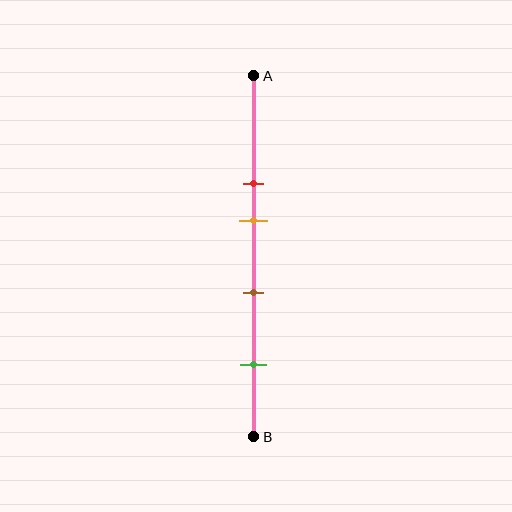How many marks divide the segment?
There are 4 marks dividing the segment.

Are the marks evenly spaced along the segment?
No, the marks are not evenly spaced.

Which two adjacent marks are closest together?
The red and orange marks are the closest adjacent pair.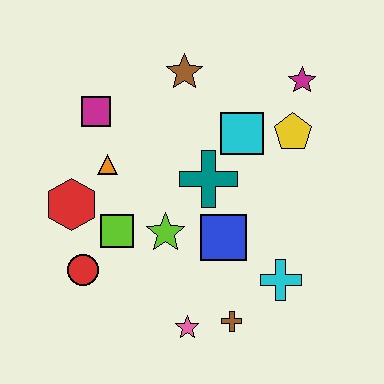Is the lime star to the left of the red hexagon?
No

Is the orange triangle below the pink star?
No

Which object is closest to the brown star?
The cyan square is closest to the brown star.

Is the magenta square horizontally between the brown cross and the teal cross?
No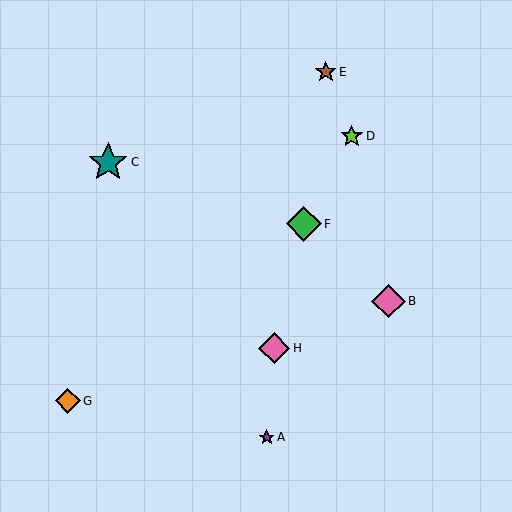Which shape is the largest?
The teal star (labeled C) is the largest.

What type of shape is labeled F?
Shape F is a green diamond.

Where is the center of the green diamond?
The center of the green diamond is at (304, 224).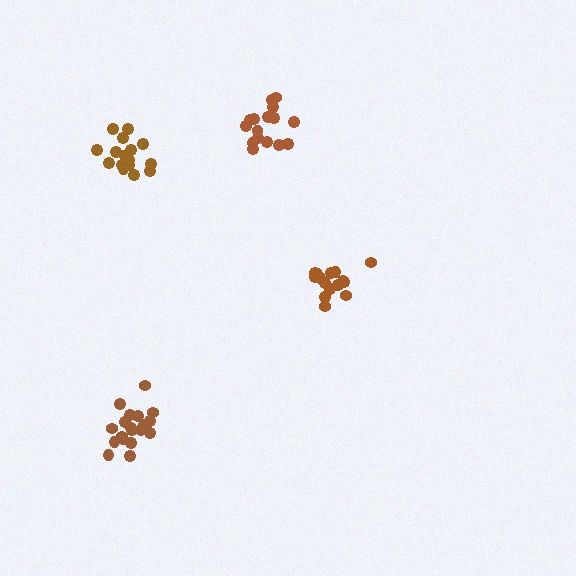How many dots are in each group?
Group 1: 16 dots, Group 2: 20 dots, Group 3: 16 dots, Group 4: 16 dots (68 total).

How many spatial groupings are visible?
There are 4 spatial groupings.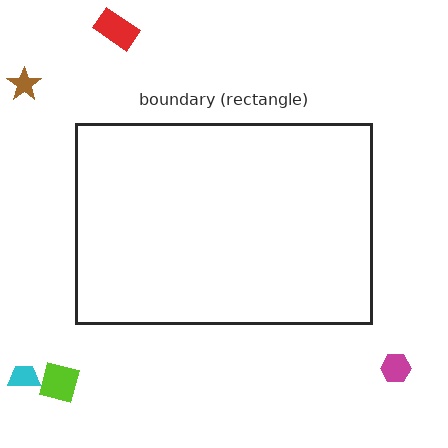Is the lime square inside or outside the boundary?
Outside.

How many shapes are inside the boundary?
0 inside, 5 outside.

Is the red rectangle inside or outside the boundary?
Outside.